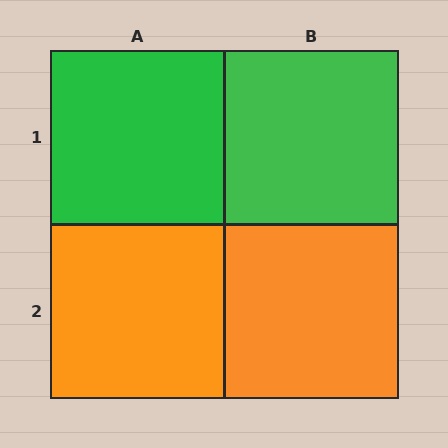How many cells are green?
2 cells are green.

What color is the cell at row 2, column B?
Orange.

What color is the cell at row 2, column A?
Orange.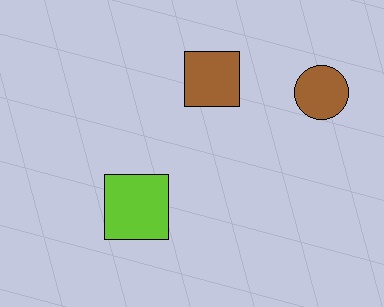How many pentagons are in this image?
There are no pentagons.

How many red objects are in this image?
There are no red objects.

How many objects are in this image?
There are 3 objects.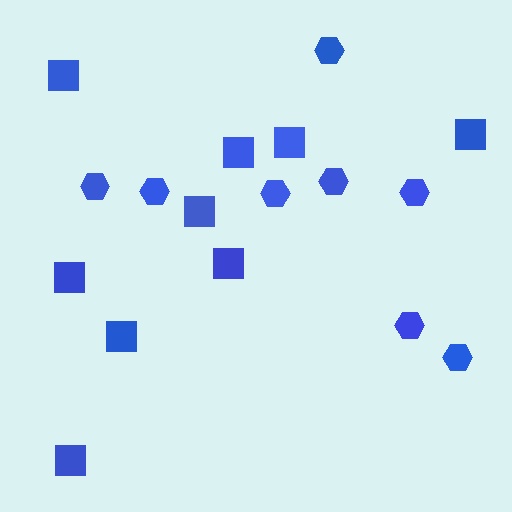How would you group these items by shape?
There are 2 groups: one group of hexagons (8) and one group of squares (9).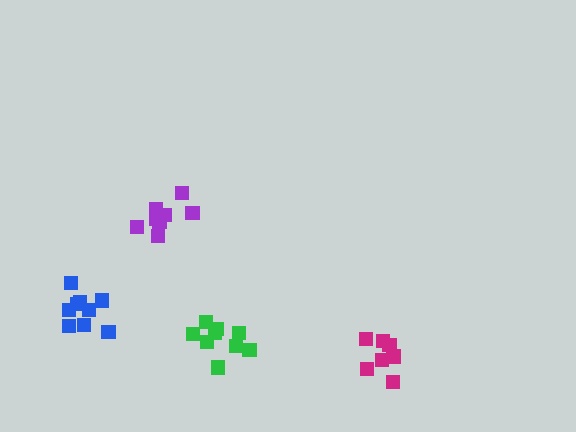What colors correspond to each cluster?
The clusters are colored: purple, green, magenta, blue.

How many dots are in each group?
Group 1: 8 dots, Group 2: 9 dots, Group 3: 7 dots, Group 4: 9 dots (33 total).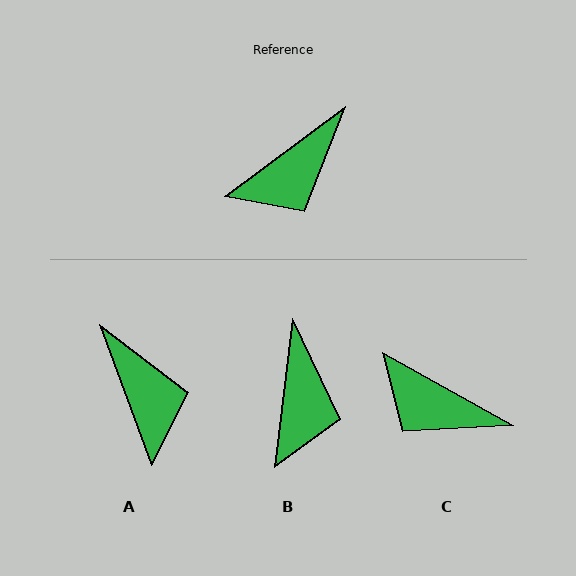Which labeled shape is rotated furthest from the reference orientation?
A, about 74 degrees away.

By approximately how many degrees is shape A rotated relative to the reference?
Approximately 74 degrees counter-clockwise.